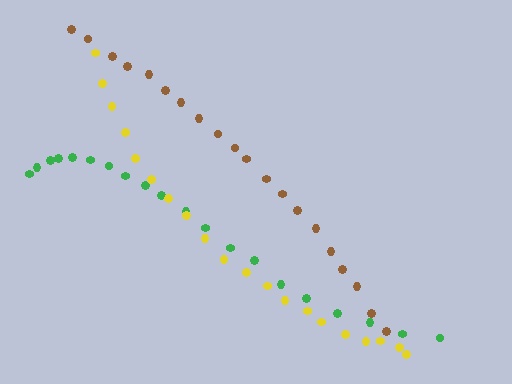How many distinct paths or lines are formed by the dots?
There are 3 distinct paths.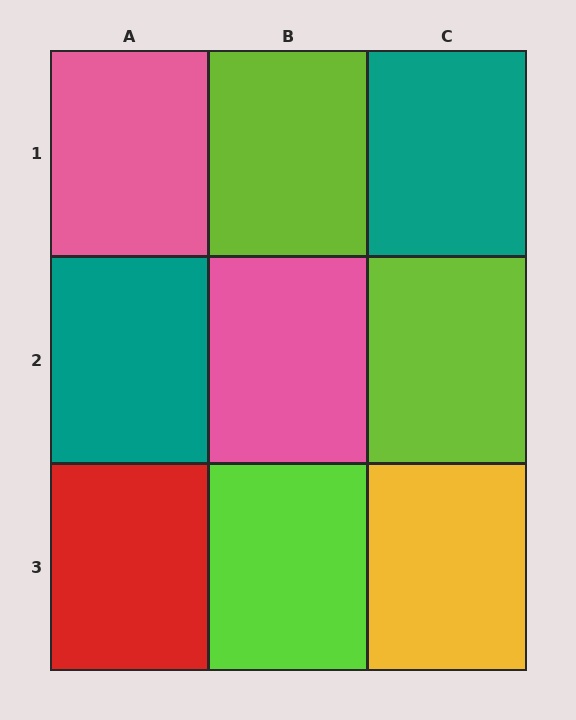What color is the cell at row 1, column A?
Pink.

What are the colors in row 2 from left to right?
Teal, pink, lime.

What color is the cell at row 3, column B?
Lime.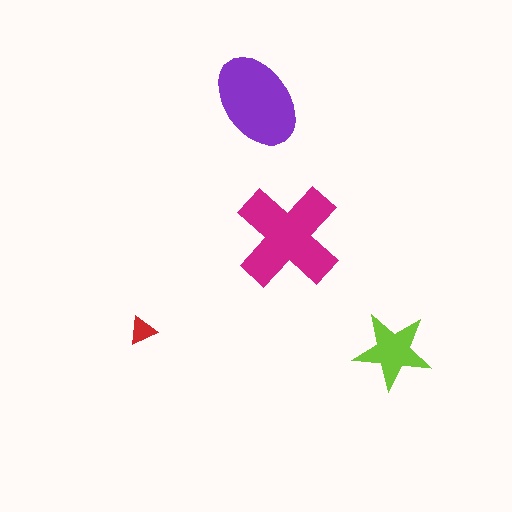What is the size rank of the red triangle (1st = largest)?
4th.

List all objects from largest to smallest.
The magenta cross, the purple ellipse, the lime star, the red triangle.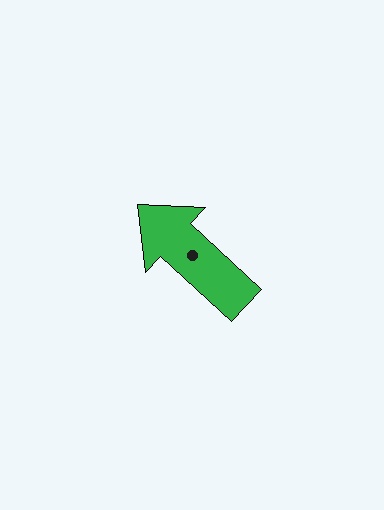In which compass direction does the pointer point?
Northwest.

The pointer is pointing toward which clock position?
Roughly 10 o'clock.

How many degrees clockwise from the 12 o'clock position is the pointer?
Approximately 313 degrees.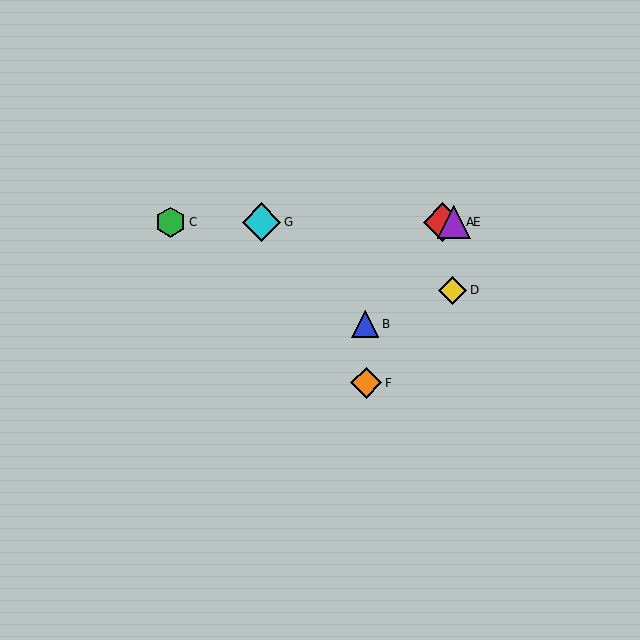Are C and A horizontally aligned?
Yes, both are at y≈222.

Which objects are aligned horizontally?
Objects A, C, E, G are aligned horizontally.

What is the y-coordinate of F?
Object F is at y≈383.